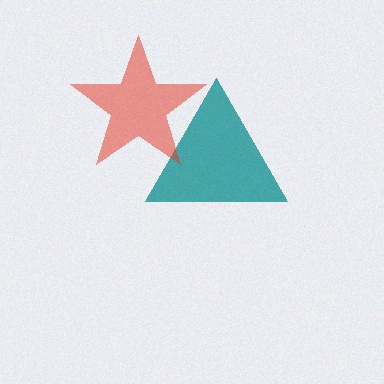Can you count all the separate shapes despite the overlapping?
Yes, there are 2 separate shapes.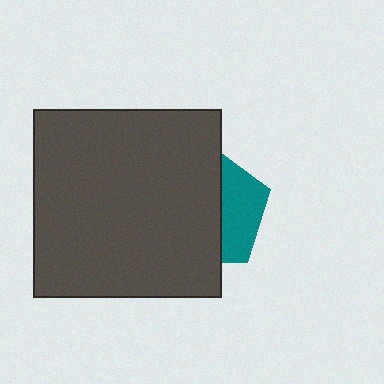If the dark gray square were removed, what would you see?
You would see the complete teal pentagon.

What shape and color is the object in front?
The object in front is a dark gray square.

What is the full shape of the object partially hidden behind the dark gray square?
The partially hidden object is a teal pentagon.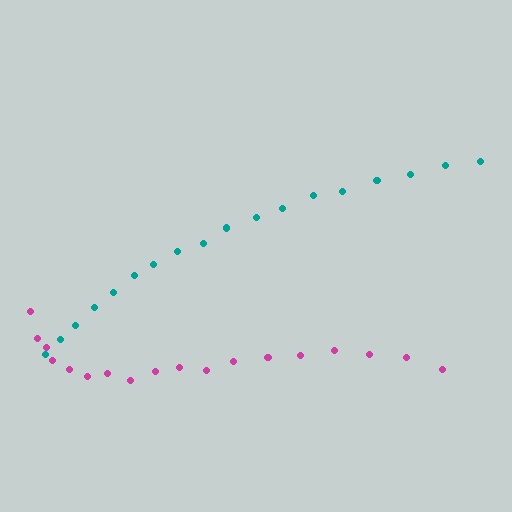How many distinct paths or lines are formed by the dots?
There are 2 distinct paths.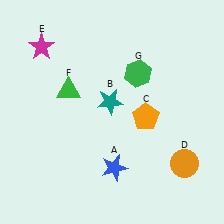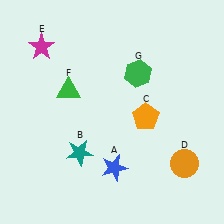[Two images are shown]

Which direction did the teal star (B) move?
The teal star (B) moved down.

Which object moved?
The teal star (B) moved down.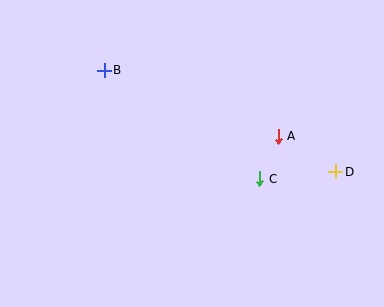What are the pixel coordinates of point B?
Point B is at (104, 70).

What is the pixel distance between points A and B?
The distance between A and B is 186 pixels.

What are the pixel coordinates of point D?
Point D is at (336, 172).